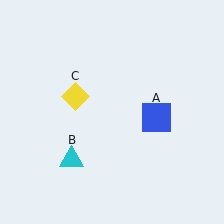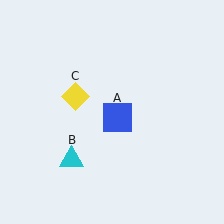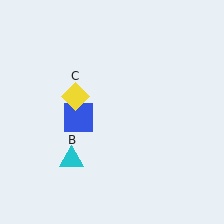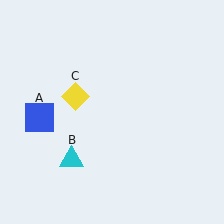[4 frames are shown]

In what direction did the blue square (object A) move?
The blue square (object A) moved left.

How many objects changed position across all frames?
1 object changed position: blue square (object A).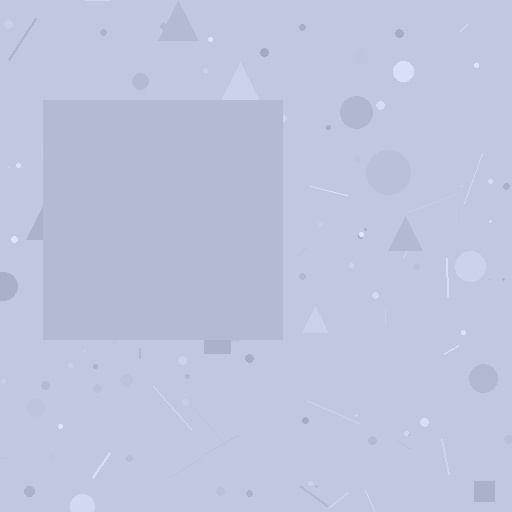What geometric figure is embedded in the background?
A square is embedded in the background.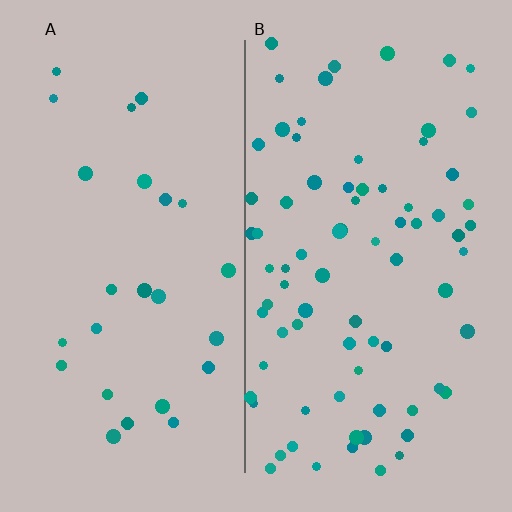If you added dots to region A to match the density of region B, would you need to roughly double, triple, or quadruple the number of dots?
Approximately triple.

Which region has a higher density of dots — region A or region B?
B (the right).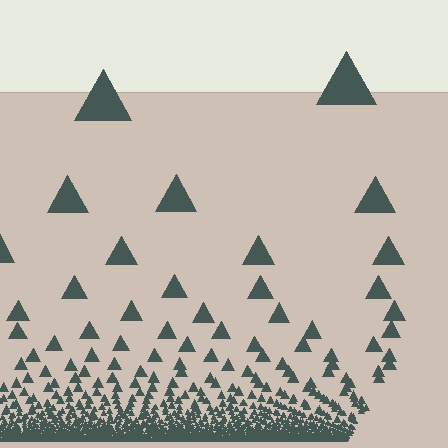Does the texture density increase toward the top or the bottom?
Density increases toward the bottom.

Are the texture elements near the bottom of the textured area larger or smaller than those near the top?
Smaller. The gradient is inverted — elements near the bottom are smaller and denser.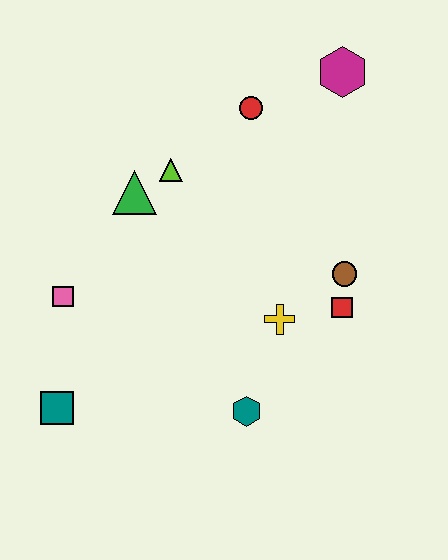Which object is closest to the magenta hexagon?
The red circle is closest to the magenta hexagon.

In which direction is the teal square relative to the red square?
The teal square is to the left of the red square.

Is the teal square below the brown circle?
Yes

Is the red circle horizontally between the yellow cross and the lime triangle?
Yes